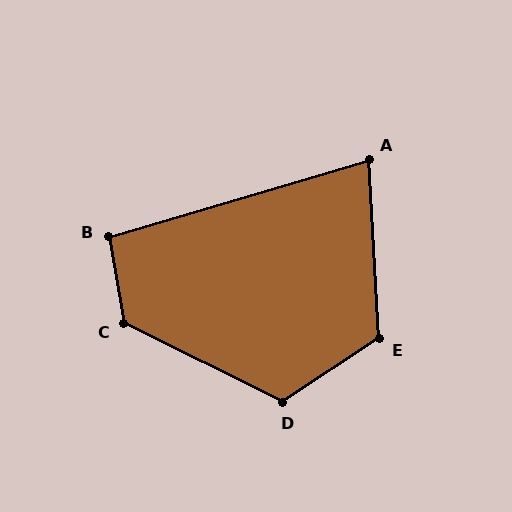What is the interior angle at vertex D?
Approximately 120 degrees (obtuse).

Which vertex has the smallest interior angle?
A, at approximately 77 degrees.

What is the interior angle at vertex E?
Approximately 120 degrees (obtuse).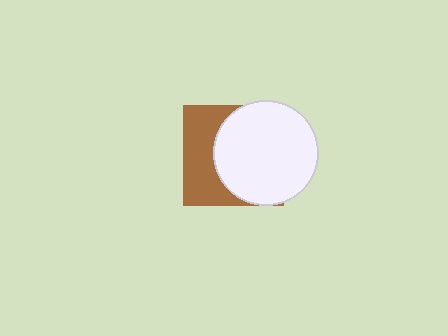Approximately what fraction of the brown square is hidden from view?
Roughly 60% of the brown square is hidden behind the white circle.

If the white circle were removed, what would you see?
You would see the complete brown square.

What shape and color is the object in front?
The object in front is a white circle.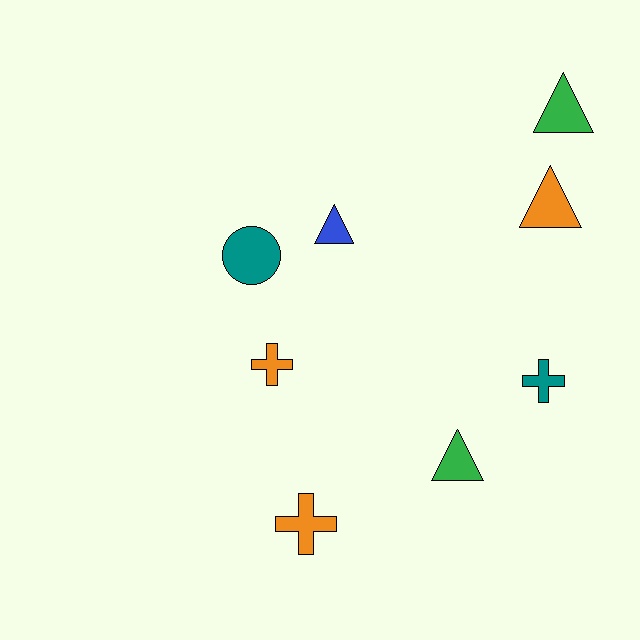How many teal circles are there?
There is 1 teal circle.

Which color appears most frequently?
Orange, with 3 objects.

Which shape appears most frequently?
Triangle, with 4 objects.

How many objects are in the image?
There are 8 objects.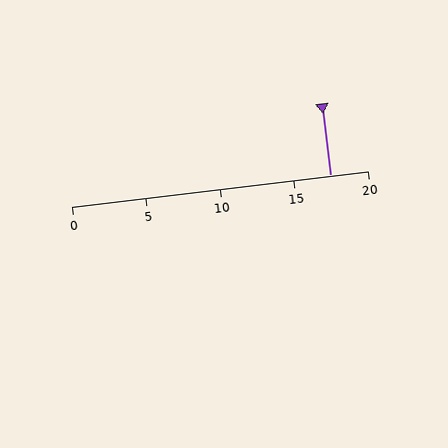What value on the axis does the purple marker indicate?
The marker indicates approximately 17.5.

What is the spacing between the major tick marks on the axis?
The major ticks are spaced 5 apart.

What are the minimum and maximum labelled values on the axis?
The axis runs from 0 to 20.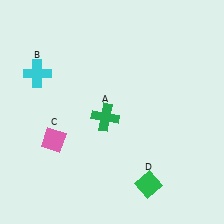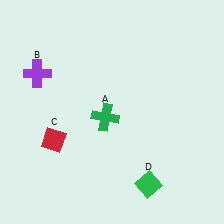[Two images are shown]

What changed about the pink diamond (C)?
In Image 1, C is pink. In Image 2, it changed to red.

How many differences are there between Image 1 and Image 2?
There are 2 differences between the two images.